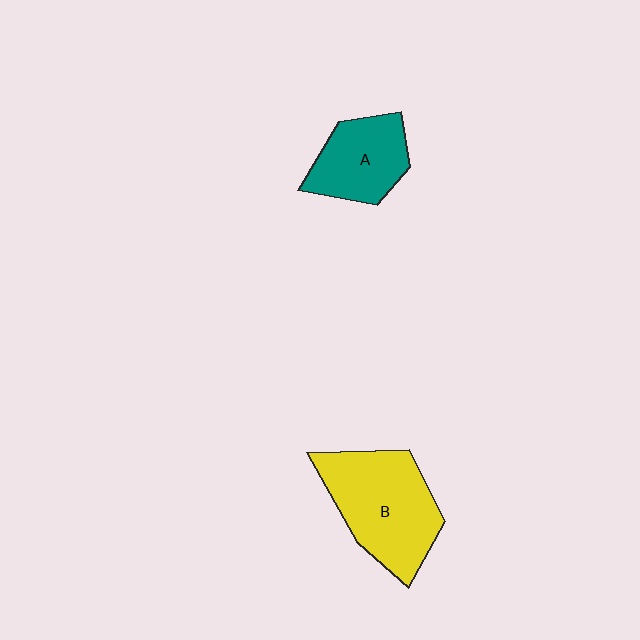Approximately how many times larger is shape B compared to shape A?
Approximately 1.5 times.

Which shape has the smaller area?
Shape A (teal).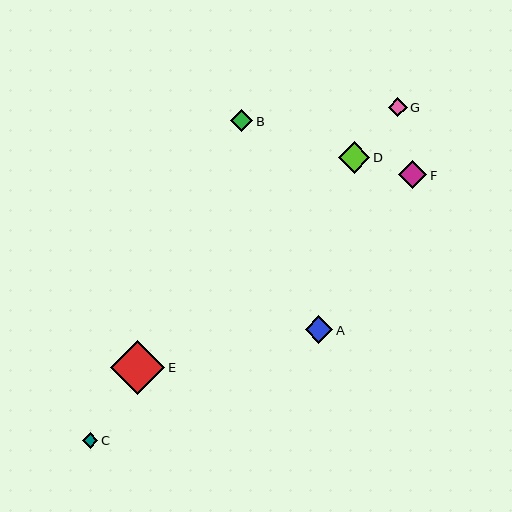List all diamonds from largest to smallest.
From largest to smallest: E, D, F, A, B, G, C.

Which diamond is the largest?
Diamond E is the largest with a size of approximately 54 pixels.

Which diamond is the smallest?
Diamond C is the smallest with a size of approximately 16 pixels.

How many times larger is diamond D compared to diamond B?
Diamond D is approximately 1.4 times the size of diamond B.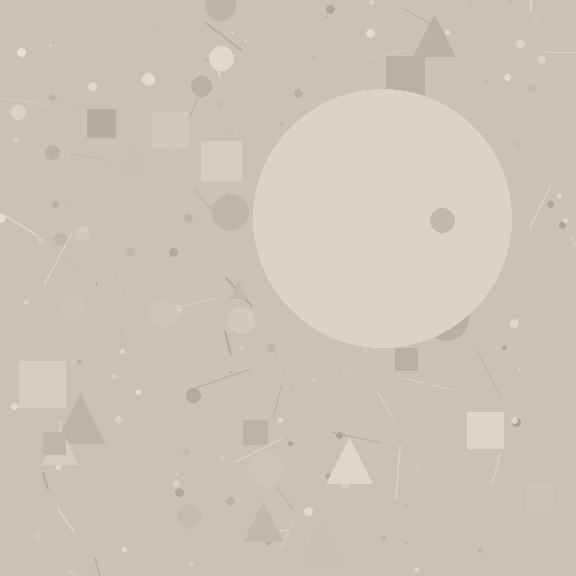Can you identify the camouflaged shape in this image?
The camouflaged shape is a circle.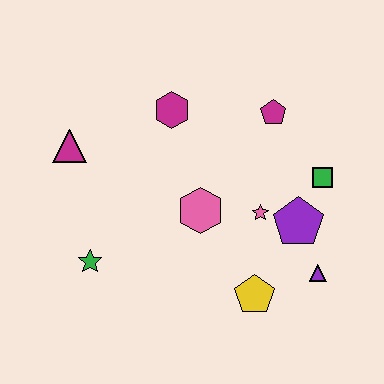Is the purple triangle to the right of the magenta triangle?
Yes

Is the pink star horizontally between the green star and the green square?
Yes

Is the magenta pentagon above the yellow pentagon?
Yes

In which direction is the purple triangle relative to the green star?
The purple triangle is to the right of the green star.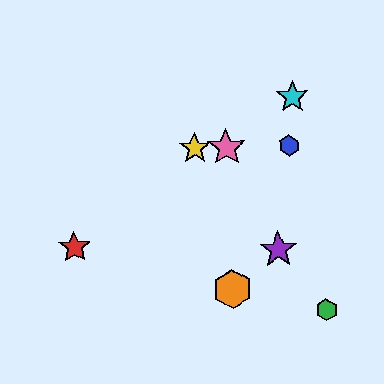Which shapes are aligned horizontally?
The blue hexagon, the yellow star, the pink star are aligned horizontally.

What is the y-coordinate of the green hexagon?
The green hexagon is at y≈310.